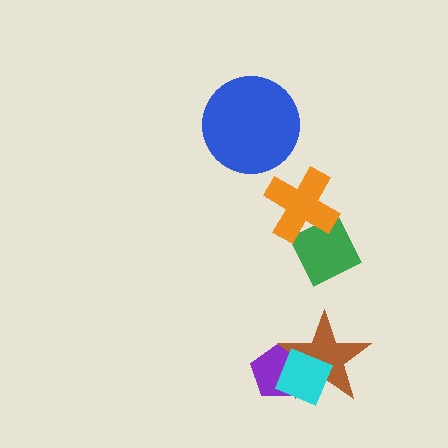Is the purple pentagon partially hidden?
Yes, it is partially covered by another shape.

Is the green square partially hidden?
Yes, it is partially covered by another shape.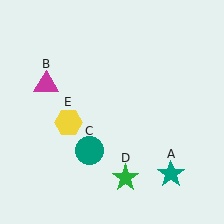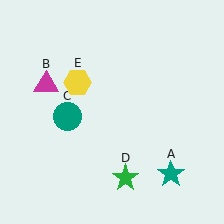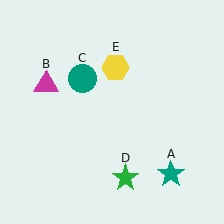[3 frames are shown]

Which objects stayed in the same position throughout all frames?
Teal star (object A) and magenta triangle (object B) and green star (object D) remained stationary.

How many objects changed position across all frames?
2 objects changed position: teal circle (object C), yellow hexagon (object E).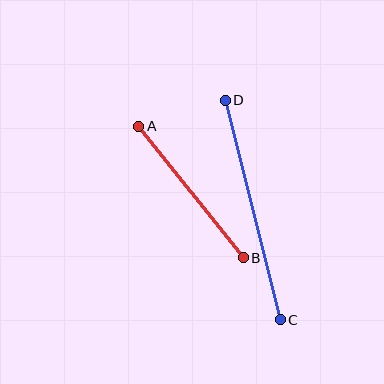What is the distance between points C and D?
The distance is approximately 226 pixels.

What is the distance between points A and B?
The distance is approximately 168 pixels.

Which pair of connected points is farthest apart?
Points C and D are farthest apart.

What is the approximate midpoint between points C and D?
The midpoint is at approximately (253, 210) pixels.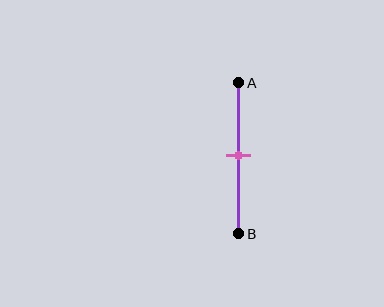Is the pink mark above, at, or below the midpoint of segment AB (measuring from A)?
The pink mark is approximately at the midpoint of segment AB.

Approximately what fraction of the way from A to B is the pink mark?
The pink mark is approximately 50% of the way from A to B.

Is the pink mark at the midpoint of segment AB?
Yes, the mark is approximately at the midpoint.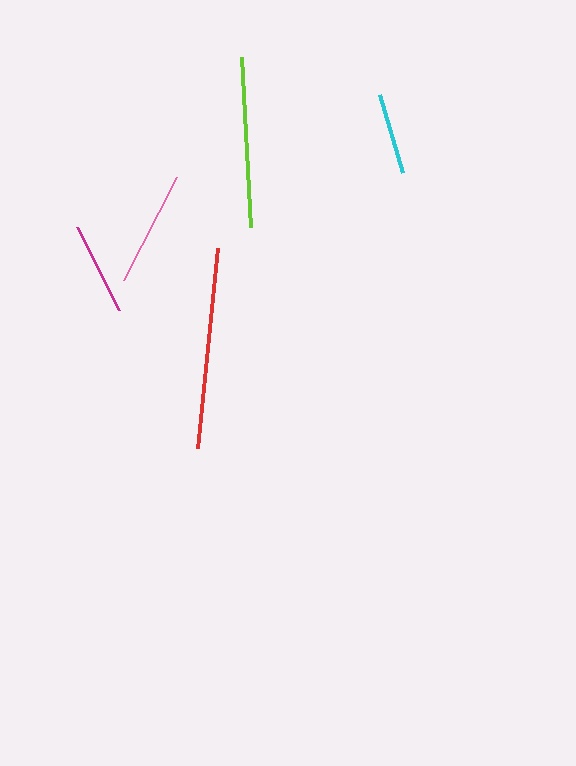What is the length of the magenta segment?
The magenta segment is approximately 94 pixels long.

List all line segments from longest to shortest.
From longest to shortest: red, lime, pink, magenta, cyan.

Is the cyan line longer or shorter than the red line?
The red line is longer than the cyan line.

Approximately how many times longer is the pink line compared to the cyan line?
The pink line is approximately 1.4 times the length of the cyan line.